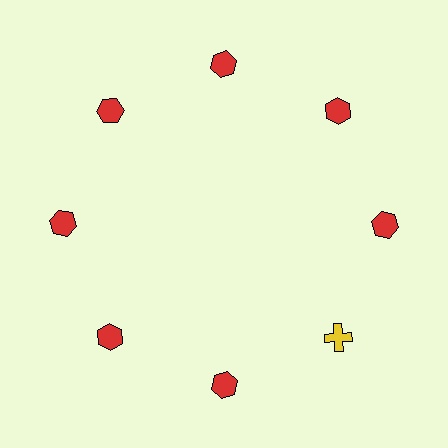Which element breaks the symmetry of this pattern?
The yellow cross at roughly the 4 o'clock position breaks the symmetry. All other shapes are red hexagons.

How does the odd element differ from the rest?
It differs in both color (yellow instead of red) and shape (cross instead of hexagon).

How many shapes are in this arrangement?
There are 8 shapes arranged in a ring pattern.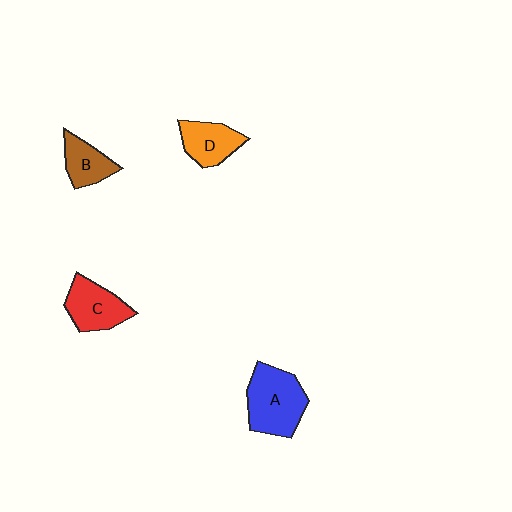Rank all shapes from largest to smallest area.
From largest to smallest: A (blue), C (red), D (orange), B (brown).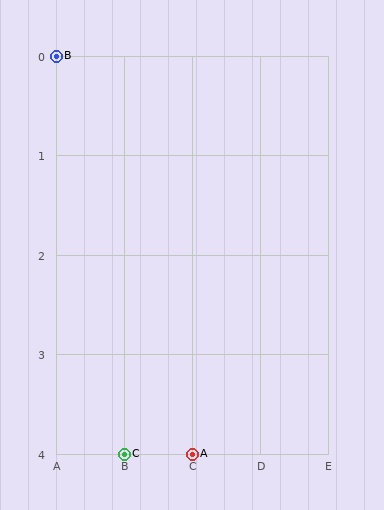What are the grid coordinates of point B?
Point B is at grid coordinates (A, 0).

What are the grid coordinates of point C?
Point C is at grid coordinates (B, 4).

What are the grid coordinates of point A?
Point A is at grid coordinates (C, 4).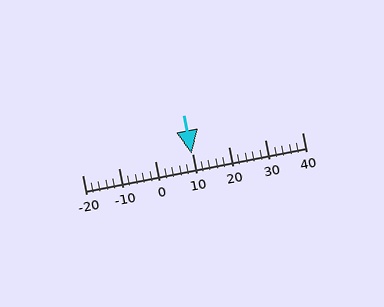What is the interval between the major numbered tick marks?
The major tick marks are spaced 10 units apart.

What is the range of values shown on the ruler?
The ruler shows values from -20 to 40.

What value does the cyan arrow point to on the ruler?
The cyan arrow points to approximately 10.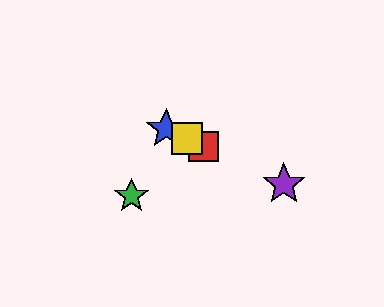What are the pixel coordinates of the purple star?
The purple star is at (284, 184).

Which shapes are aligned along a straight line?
The red square, the blue star, the yellow square, the purple star are aligned along a straight line.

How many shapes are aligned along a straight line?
4 shapes (the red square, the blue star, the yellow square, the purple star) are aligned along a straight line.